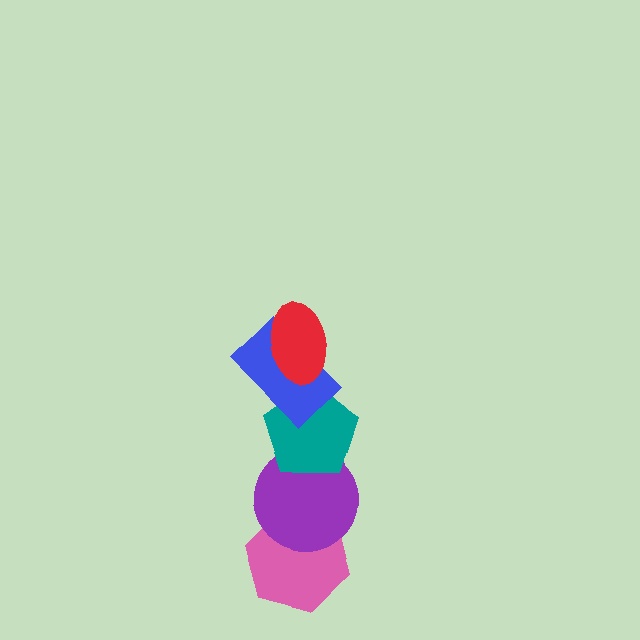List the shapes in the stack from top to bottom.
From top to bottom: the red ellipse, the blue rectangle, the teal pentagon, the purple circle, the pink hexagon.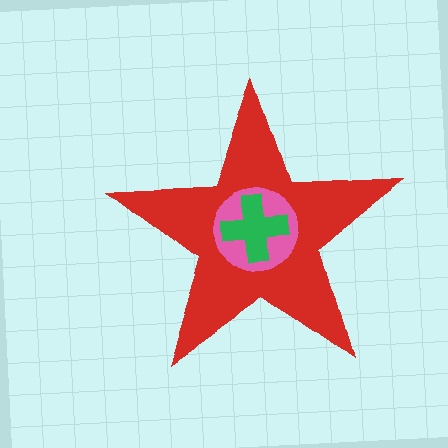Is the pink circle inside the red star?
Yes.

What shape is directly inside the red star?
The pink circle.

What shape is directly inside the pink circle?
The green cross.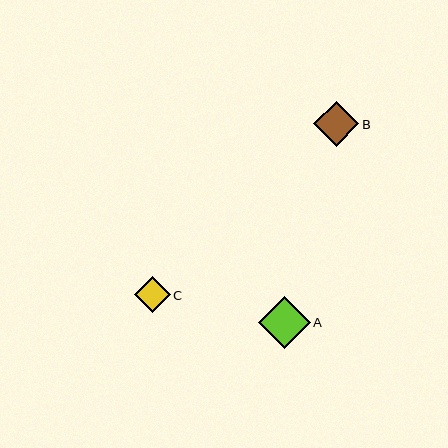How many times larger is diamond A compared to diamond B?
Diamond A is approximately 1.1 times the size of diamond B.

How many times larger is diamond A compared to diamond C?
Diamond A is approximately 1.4 times the size of diamond C.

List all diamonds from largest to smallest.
From largest to smallest: A, B, C.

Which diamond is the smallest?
Diamond C is the smallest with a size of approximately 36 pixels.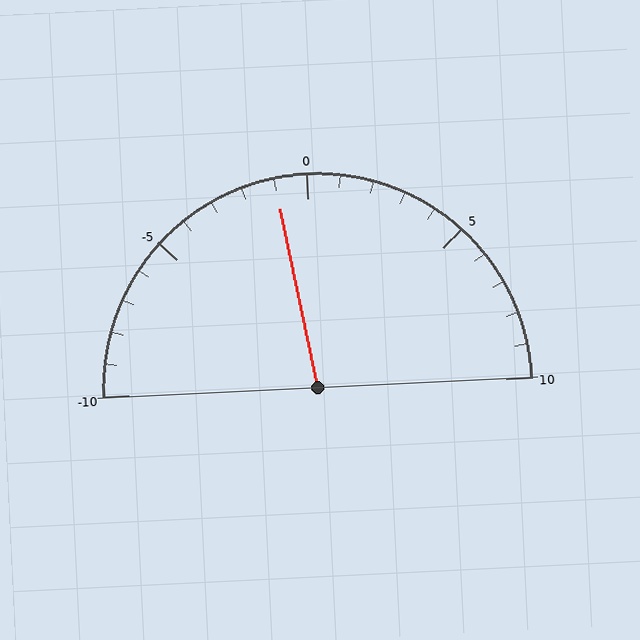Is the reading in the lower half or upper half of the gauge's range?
The reading is in the lower half of the range (-10 to 10).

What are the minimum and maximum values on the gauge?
The gauge ranges from -10 to 10.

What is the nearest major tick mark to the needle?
The nearest major tick mark is 0.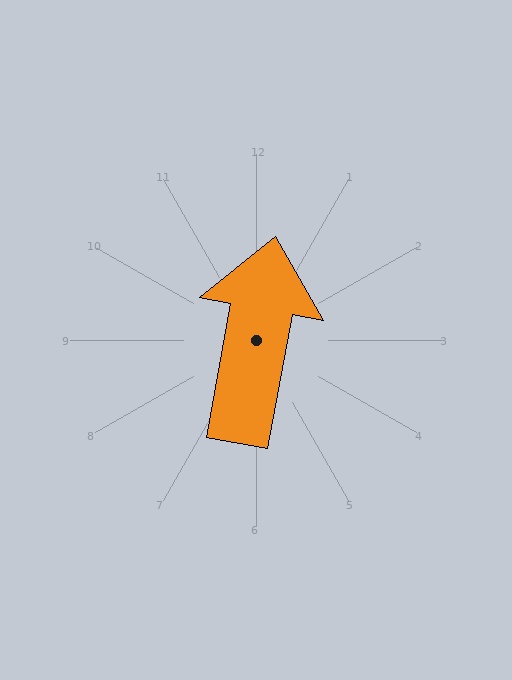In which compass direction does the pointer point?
North.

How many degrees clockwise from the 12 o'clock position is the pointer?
Approximately 10 degrees.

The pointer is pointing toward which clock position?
Roughly 12 o'clock.